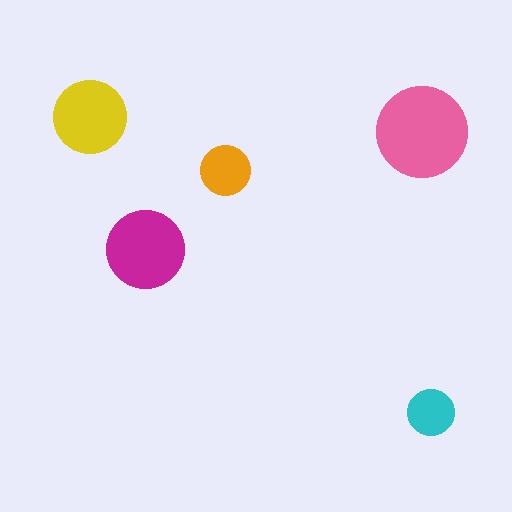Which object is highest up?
The yellow circle is topmost.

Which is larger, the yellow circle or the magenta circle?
The magenta one.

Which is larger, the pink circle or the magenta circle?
The pink one.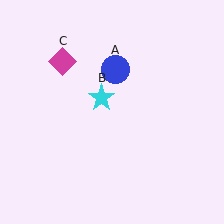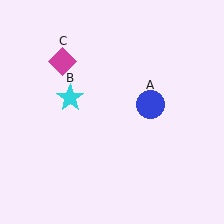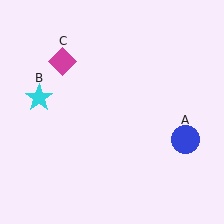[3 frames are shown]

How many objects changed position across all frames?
2 objects changed position: blue circle (object A), cyan star (object B).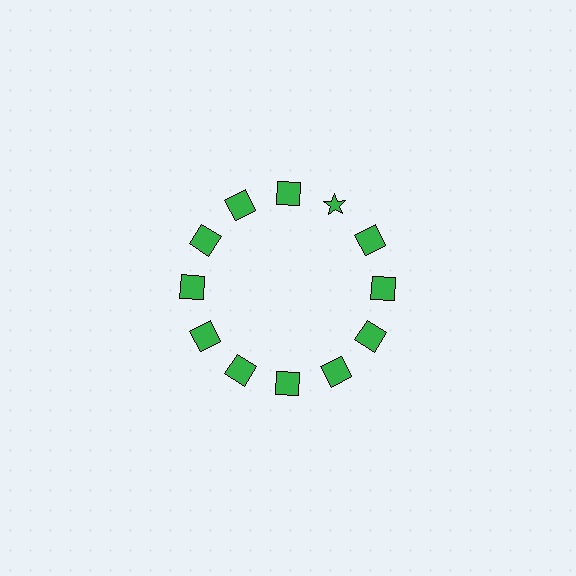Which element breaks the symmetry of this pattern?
The green star at roughly the 1 o'clock position breaks the symmetry. All other shapes are green squares.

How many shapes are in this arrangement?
There are 12 shapes arranged in a ring pattern.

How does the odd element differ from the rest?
It has a different shape: star instead of square.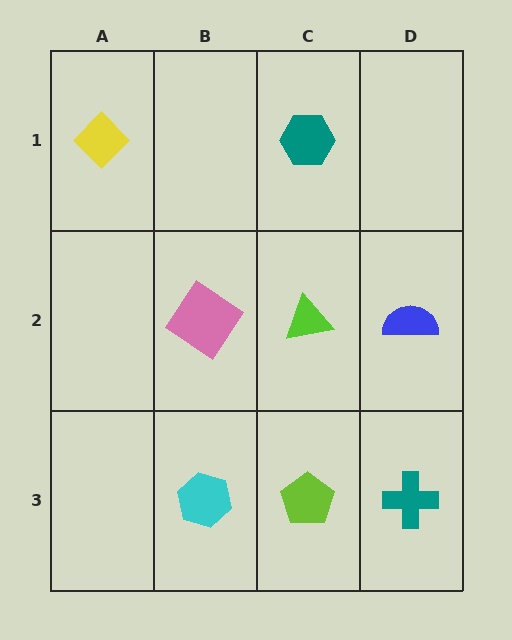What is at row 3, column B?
A cyan hexagon.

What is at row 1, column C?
A teal hexagon.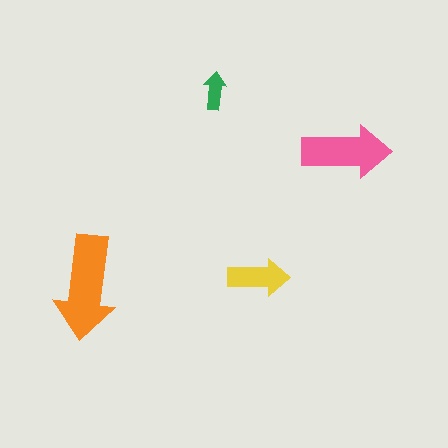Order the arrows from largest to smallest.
the orange one, the pink one, the yellow one, the green one.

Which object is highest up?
The green arrow is topmost.